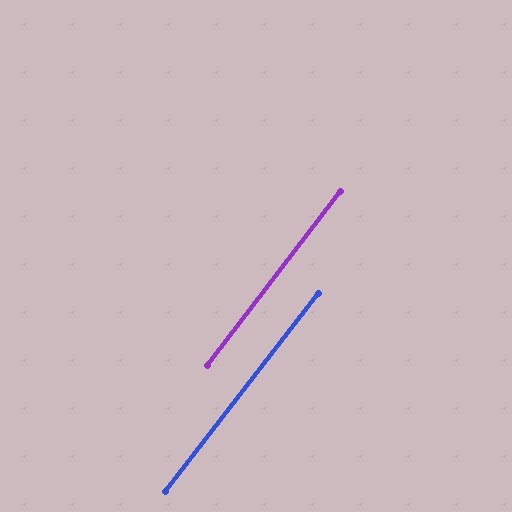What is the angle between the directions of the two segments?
Approximately 0 degrees.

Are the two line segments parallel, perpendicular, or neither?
Parallel — their directions differ by only 0.5°.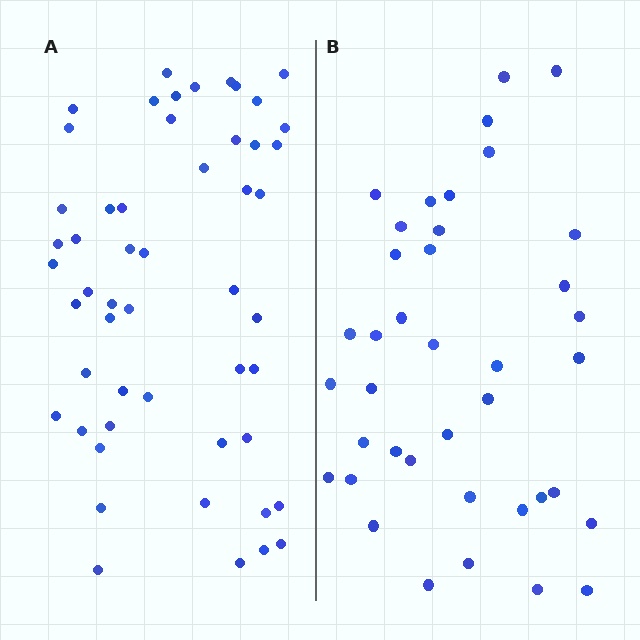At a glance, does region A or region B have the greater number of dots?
Region A (the left region) has more dots.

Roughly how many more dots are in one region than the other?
Region A has approximately 15 more dots than region B.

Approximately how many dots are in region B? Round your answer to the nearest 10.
About 40 dots. (The exact count is 39, which rounds to 40.)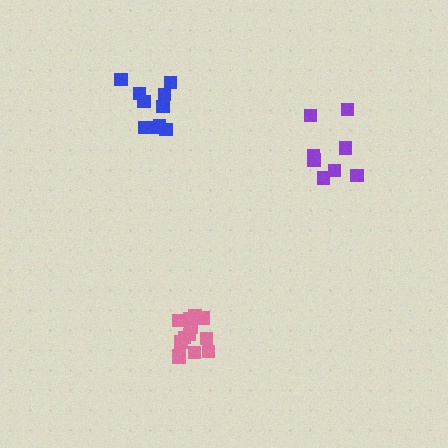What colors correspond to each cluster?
The clusters are colored: purple, blue, pink.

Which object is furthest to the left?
The blue cluster is leftmost.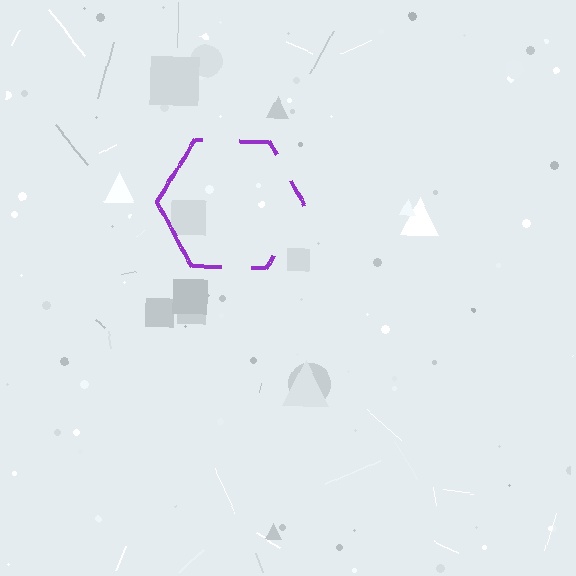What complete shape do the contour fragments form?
The contour fragments form a hexagon.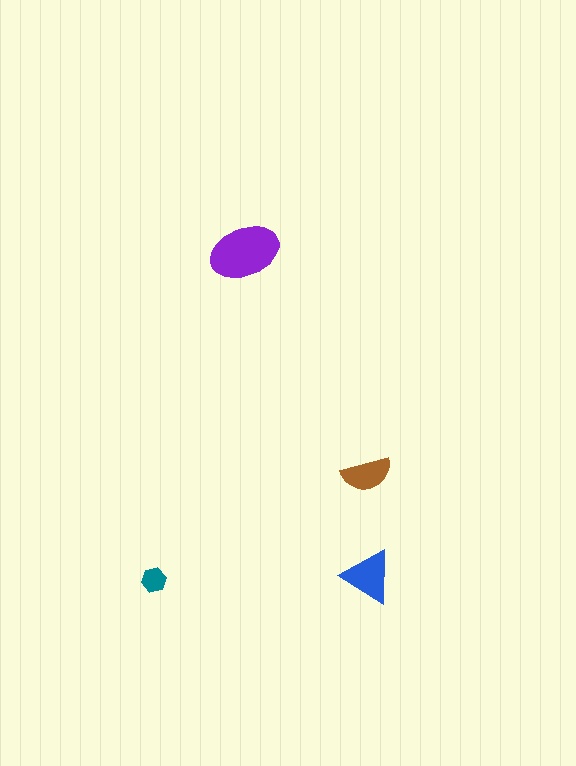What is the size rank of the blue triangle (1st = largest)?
2nd.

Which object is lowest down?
The teal hexagon is bottommost.